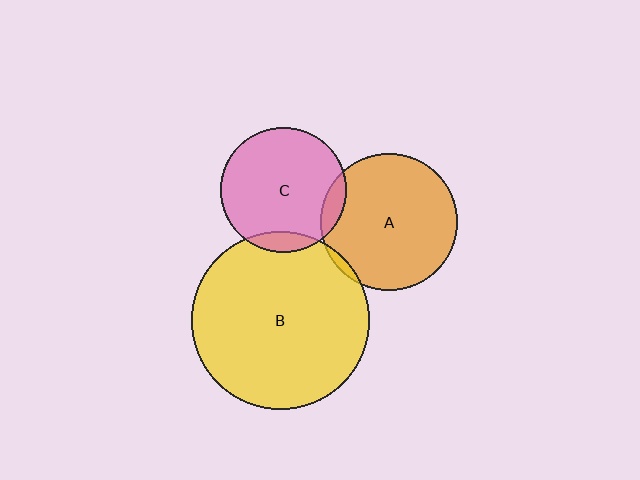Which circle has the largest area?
Circle B (yellow).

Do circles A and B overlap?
Yes.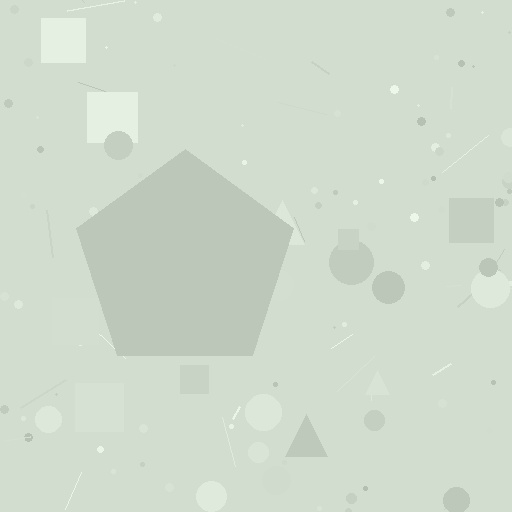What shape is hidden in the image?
A pentagon is hidden in the image.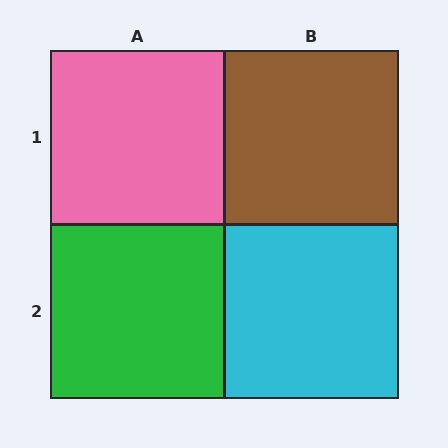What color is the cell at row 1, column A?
Pink.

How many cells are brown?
1 cell is brown.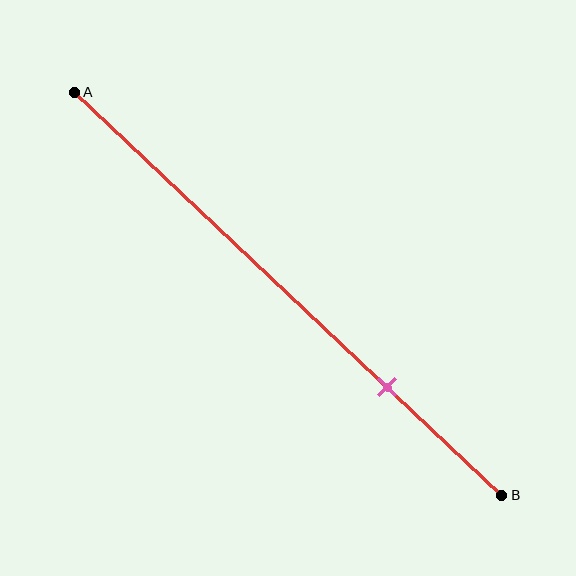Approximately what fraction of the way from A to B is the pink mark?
The pink mark is approximately 75% of the way from A to B.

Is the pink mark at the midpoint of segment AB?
No, the mark is at about 75% from A, not at the 50% midpoint.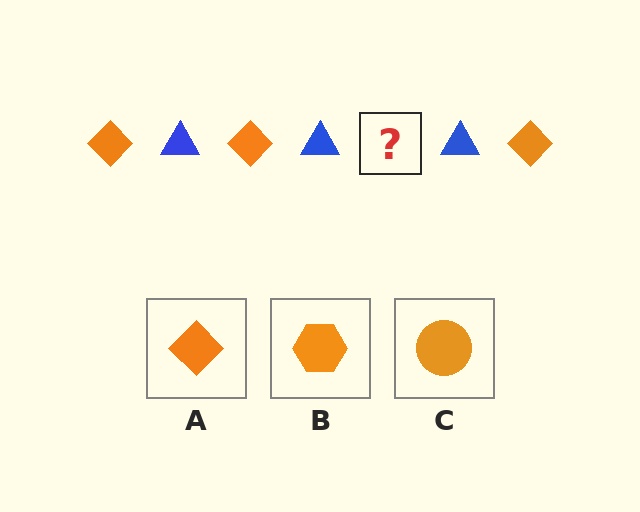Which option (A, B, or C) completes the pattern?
A.